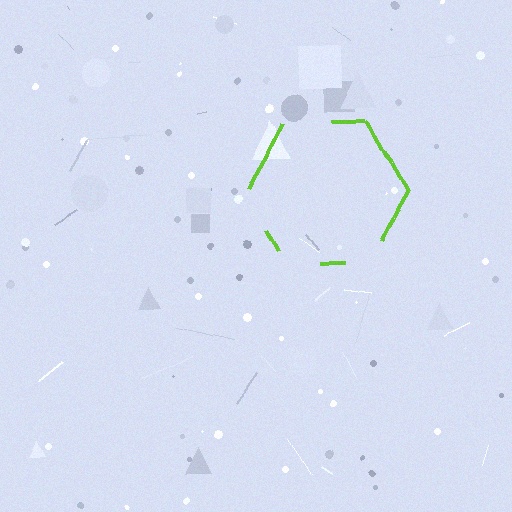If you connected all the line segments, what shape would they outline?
They would outline a hexagon.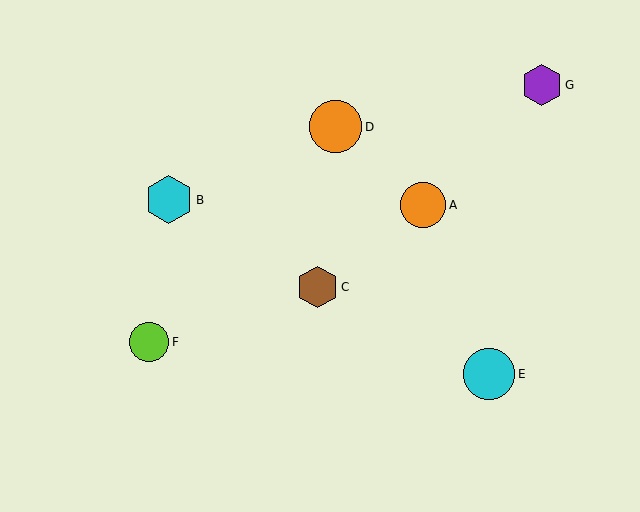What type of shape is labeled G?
Shape G is a purple hexagon.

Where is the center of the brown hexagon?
The center of the brown hexagon is at (317, 287).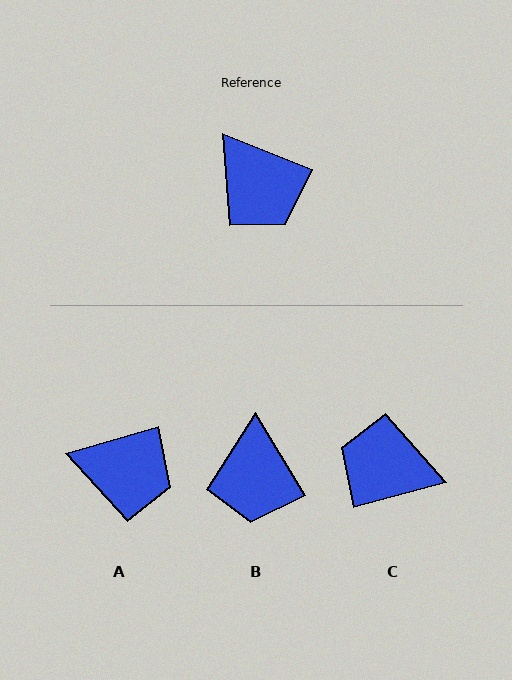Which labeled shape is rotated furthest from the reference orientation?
C, about 143 degrees away.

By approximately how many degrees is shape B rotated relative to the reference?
Approximately 38 degrees clockwise.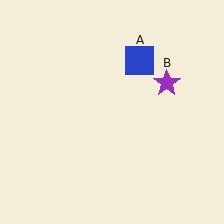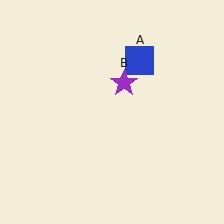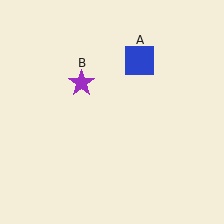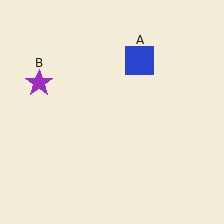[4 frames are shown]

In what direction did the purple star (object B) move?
The purple star (object B) moved left.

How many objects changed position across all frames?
1 object changed position: purple star (object B).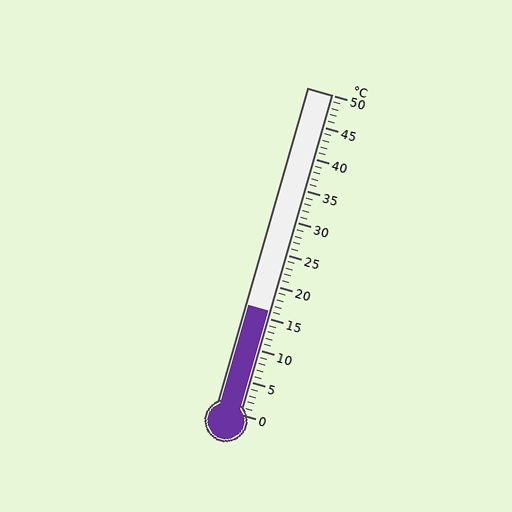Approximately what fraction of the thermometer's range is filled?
The thermometer is filled to approximately 30% of its range.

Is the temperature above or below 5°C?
The temperature is above 5°C.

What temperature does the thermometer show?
The thermometer shows approximately 16°C.